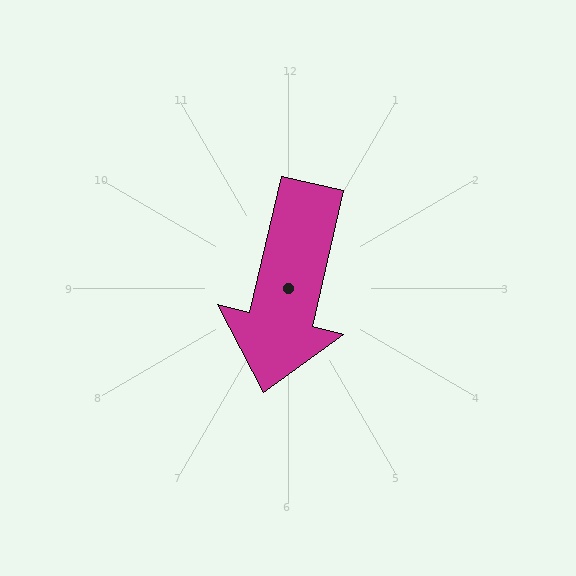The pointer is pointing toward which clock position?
Roughly 6 o'clock.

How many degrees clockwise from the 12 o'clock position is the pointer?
Approximately 193 degrees.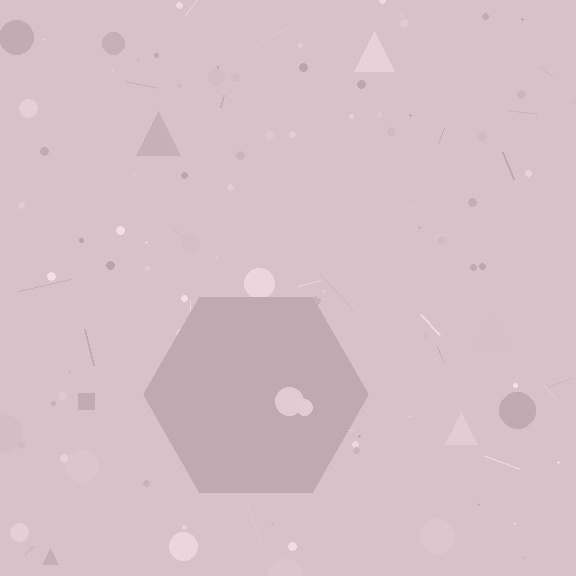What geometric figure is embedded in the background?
A hexagon is embedded in the background.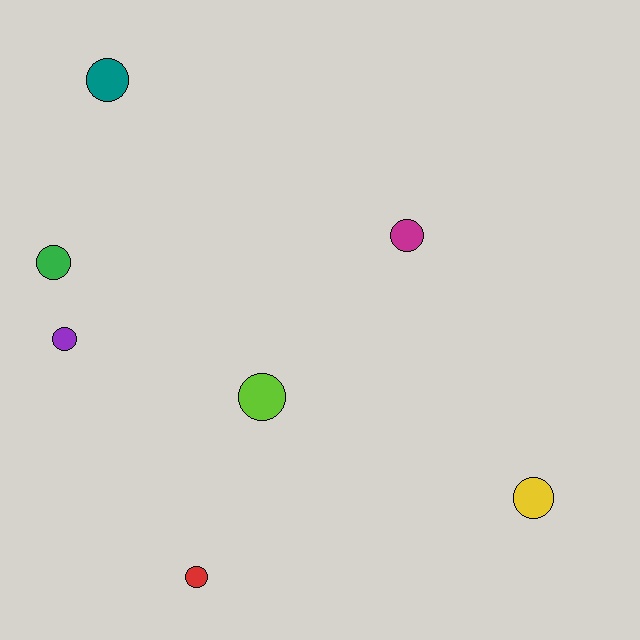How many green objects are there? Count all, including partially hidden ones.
There is 1 green object.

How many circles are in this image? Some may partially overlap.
There are 7 circles.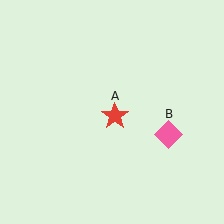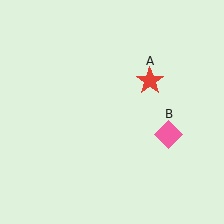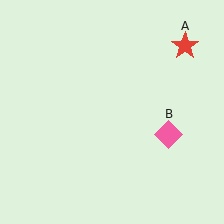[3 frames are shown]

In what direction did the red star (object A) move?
The red star (object A) moved up and to the right.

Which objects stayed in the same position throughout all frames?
Pink diamond (object B) remained stationary.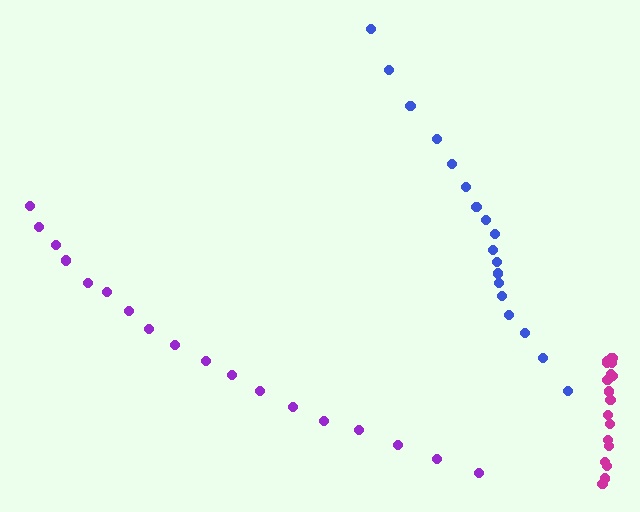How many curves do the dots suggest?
There are 3 distinct paths.